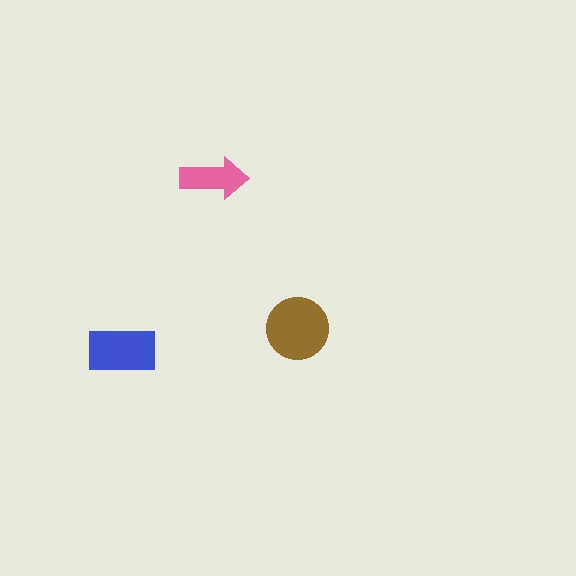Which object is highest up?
The pink arrow is topmost.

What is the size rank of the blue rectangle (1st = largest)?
2nd.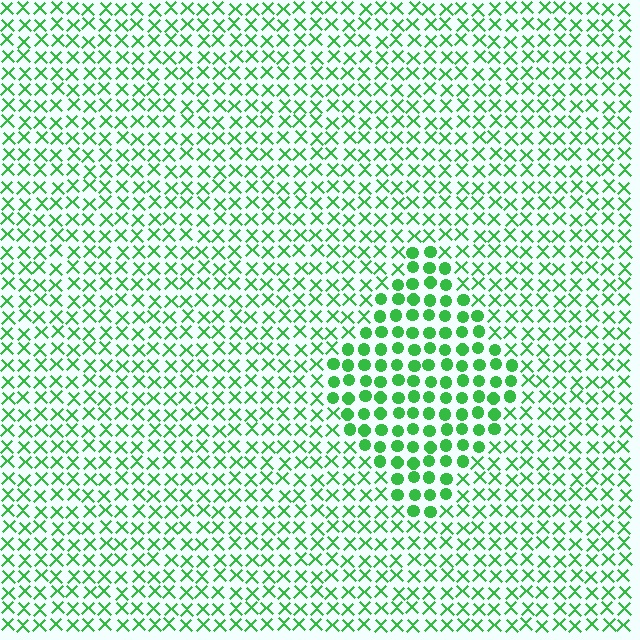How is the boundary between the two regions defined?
The boundary is defined by a change in element shape: circles inside vs. X marks outside. All elements share the same color and spacing.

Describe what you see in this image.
The image is filled with small green elements arranged in a uniform grid. A diamond-shaped region contains circles, while the surrounding area contains X marks. The boundary is defined purely by the change in element shape.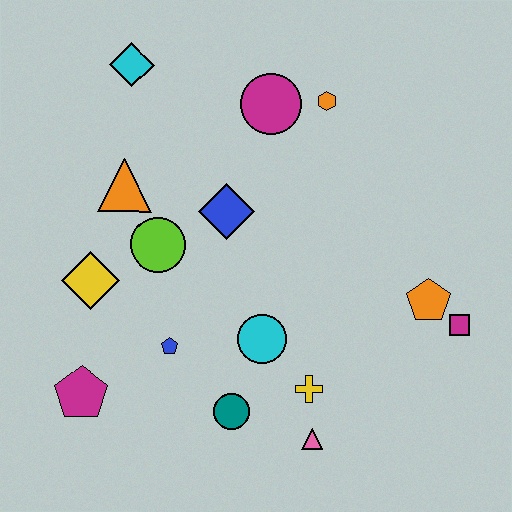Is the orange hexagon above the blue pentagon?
Yes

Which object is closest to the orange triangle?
The lime circle is closest to the orange triangle.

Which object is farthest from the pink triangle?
The cyan diamond is farthest from the pink triangle.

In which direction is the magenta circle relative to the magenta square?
The magenta circle is above the magenta square.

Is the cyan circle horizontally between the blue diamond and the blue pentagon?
No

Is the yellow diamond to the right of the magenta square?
No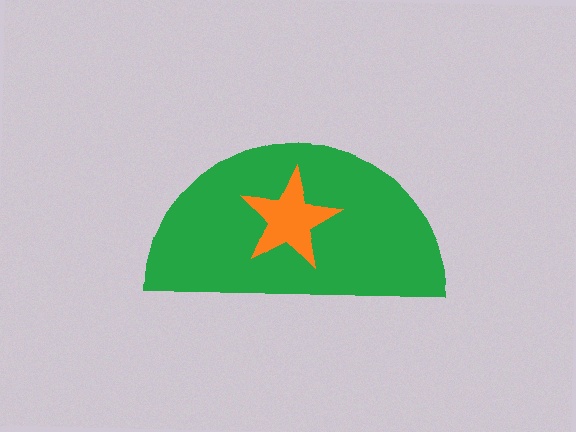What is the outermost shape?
The green semicircle.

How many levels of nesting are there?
2.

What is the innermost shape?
The orange star.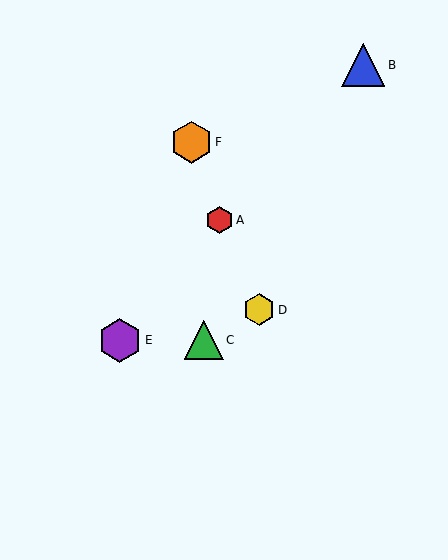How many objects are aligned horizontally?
2 objects (C, E) are aligned horizontally.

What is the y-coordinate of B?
Object B is at y≈65.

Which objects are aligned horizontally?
Objects C, E are aligned horizontally.